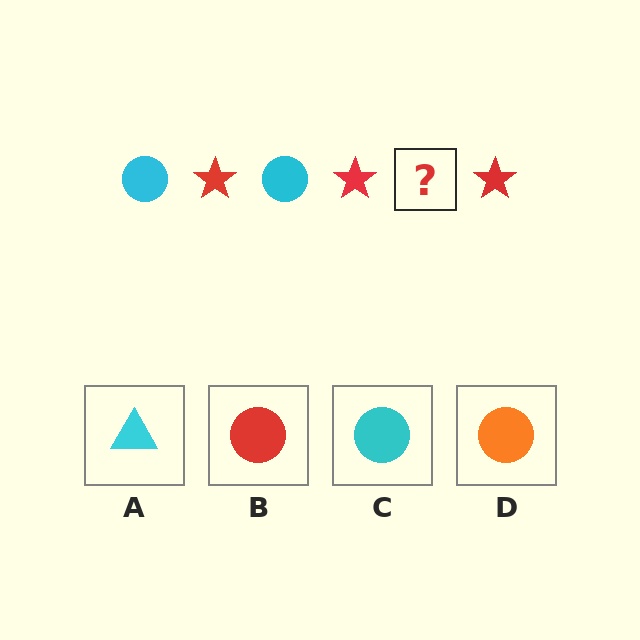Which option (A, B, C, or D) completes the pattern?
C.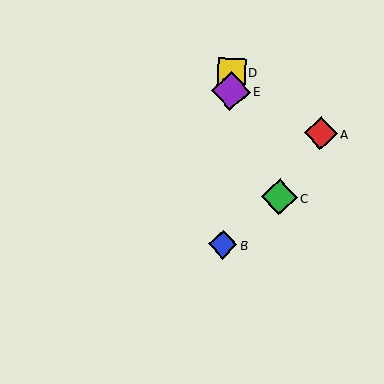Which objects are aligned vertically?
Objects B, D, E are aligned vertically.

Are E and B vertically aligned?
Yes, both are at x≈231.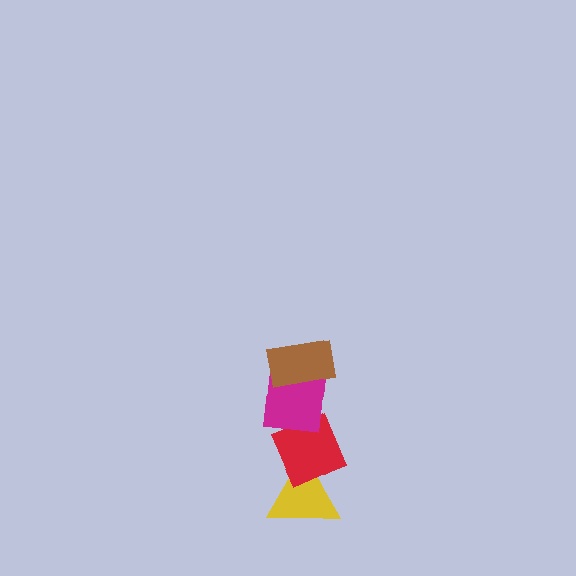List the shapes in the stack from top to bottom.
From top to bottom: the brown rectangle, the magenta square, the red diamond, the yellow triangle.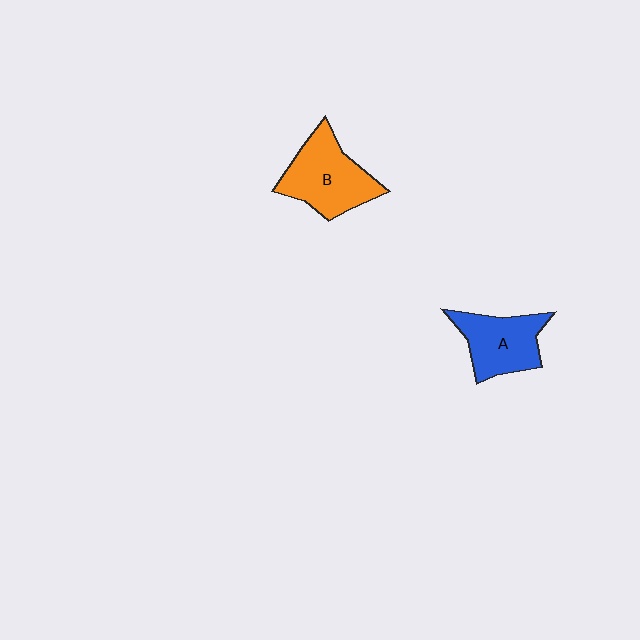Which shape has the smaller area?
Shape A (blue).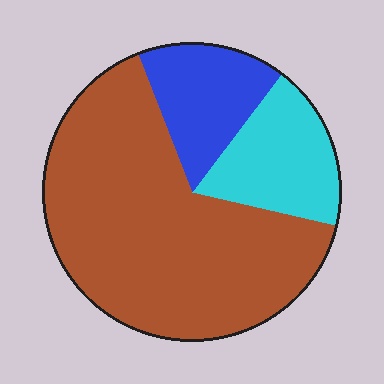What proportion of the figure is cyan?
Cyan takes up between a sixth and a third of the figure.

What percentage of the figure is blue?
Blue covers roughly 15% of the figure.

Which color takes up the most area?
Brown, at roughly 65%.